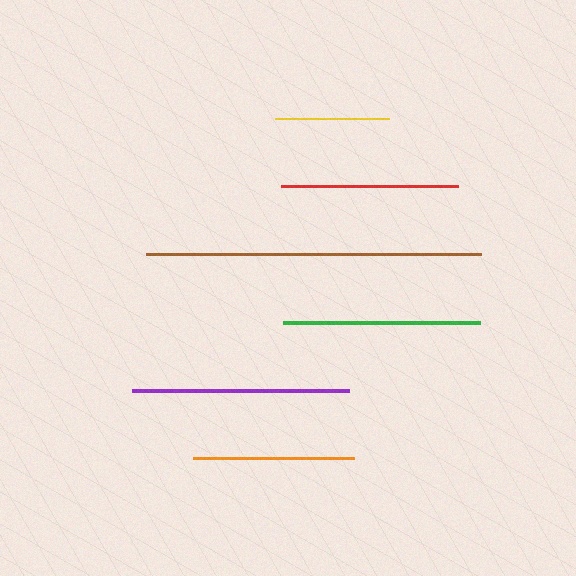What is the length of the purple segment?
The purple segment is approximately 217 pixels long.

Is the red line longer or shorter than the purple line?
The purple line is longer than the red line.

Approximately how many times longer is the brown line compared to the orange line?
The brown line is approximately 2.1 times the length of the orange line.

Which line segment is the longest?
The brown line is the longest at approximately 335 pixels.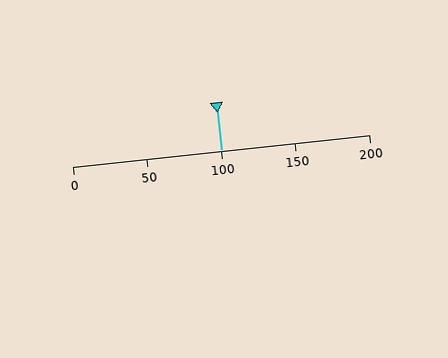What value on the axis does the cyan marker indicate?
The marker indicates approximately 100.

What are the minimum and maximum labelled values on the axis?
The axis runs from 0 to 200.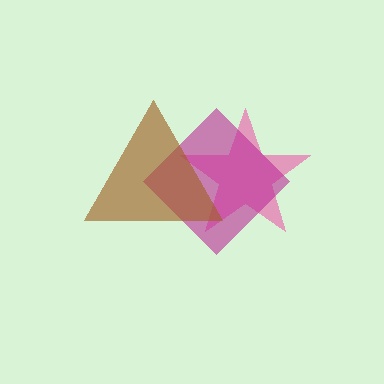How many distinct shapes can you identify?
There are 3 distinct shapes: a pink star, a magenta diamond, a brown triangle.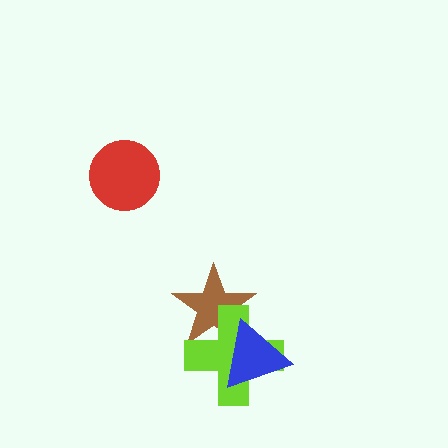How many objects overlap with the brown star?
2 objects overlap with the brown star.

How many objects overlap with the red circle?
0 objects overlap with the red circle.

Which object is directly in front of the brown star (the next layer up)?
The lime cross is directly in front of the brown star.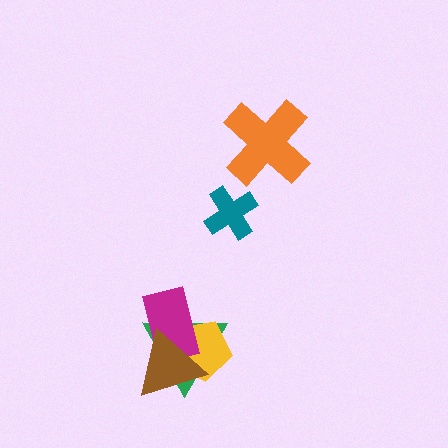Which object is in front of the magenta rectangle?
The brown triangle is in front of the magenta rectangle.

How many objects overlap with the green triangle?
3 objects overlap with the green triangle.